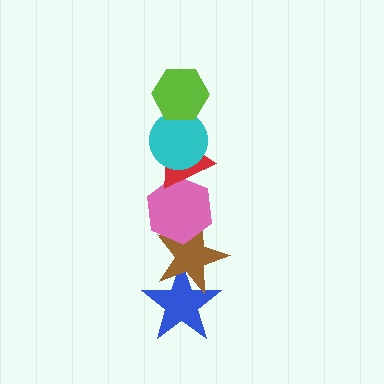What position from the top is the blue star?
The blue star is 6th from the top.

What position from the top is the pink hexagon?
The pink hexagon is 4th from the top.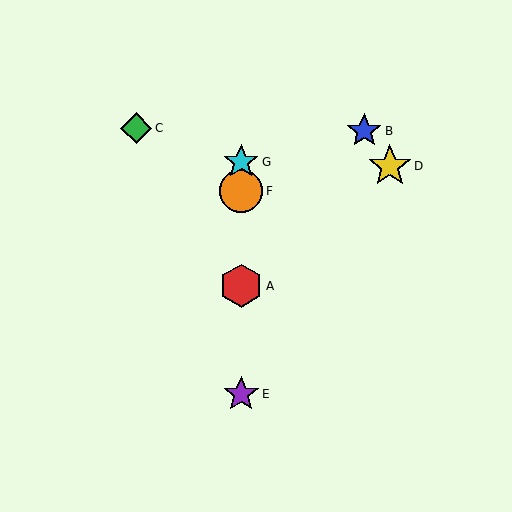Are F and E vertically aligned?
Yes, both are at x≈241.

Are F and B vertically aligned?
No, F is at x≈241 and B is at x≈364.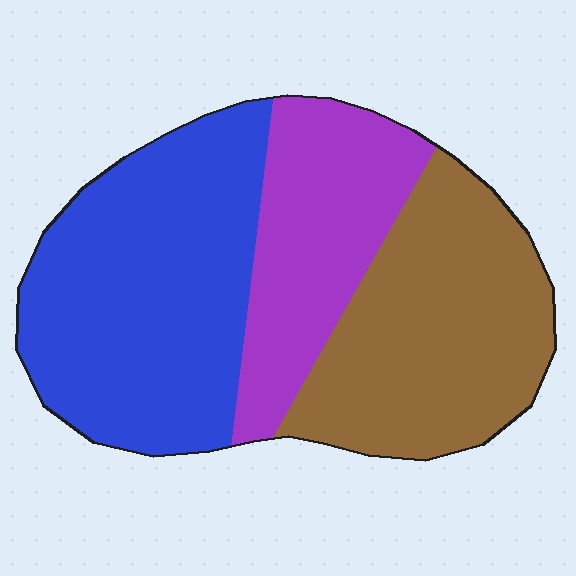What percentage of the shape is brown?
Brown covers about 35% of the shape.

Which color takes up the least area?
Purple, at roughly 25%.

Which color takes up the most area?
Blue, at roughly 40%.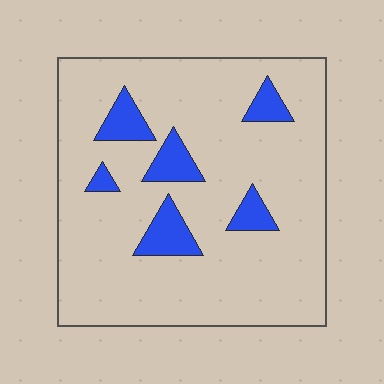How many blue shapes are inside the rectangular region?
6.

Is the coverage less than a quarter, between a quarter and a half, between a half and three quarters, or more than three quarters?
Less than a quarter.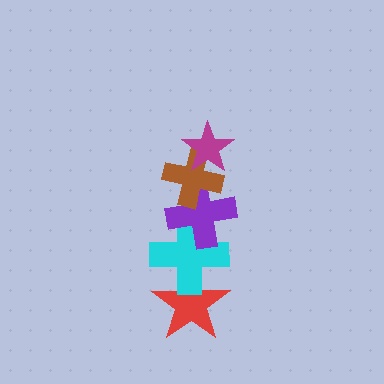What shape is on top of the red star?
The cyan cross is on top of the red star.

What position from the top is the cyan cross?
The cyan cross is 4th from the top.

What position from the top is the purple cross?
The purple cross is 3rd from the top.